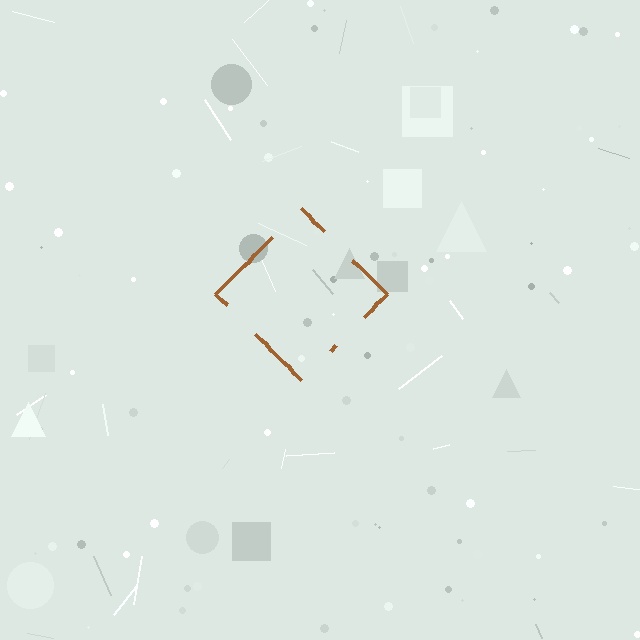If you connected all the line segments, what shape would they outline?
They would outline a diamond.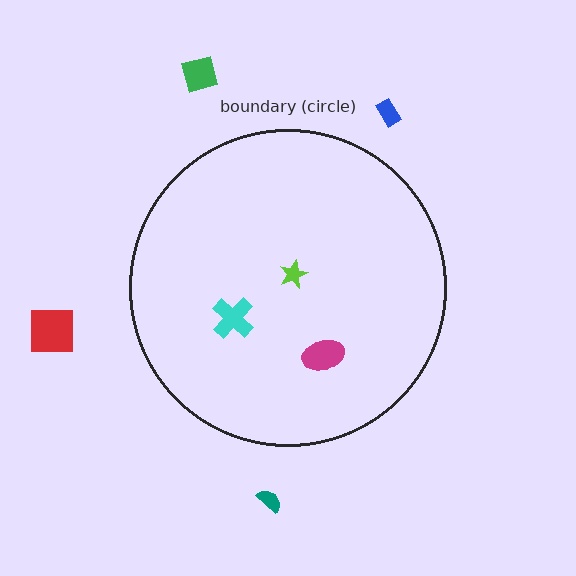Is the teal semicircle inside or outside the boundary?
Outside.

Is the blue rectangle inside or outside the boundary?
Outside.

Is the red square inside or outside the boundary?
Outside.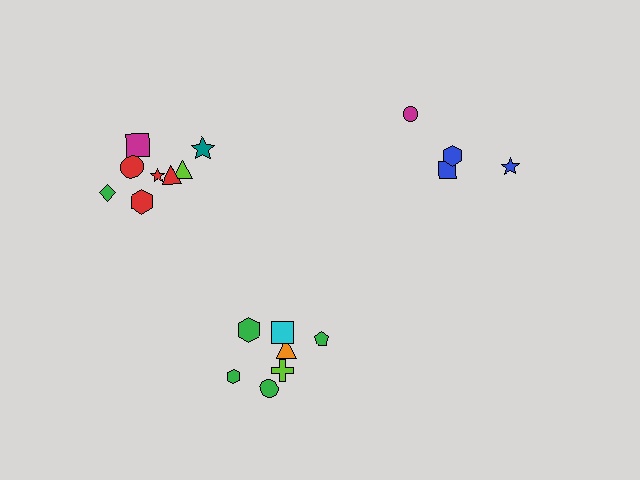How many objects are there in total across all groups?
There are 19 objects.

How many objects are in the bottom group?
There are 7 objects.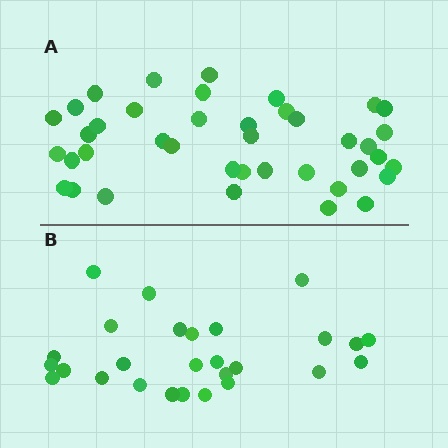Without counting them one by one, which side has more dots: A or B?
Region A (the top region) has more dots.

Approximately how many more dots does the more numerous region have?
Region A has approximately 15 more dots than region B.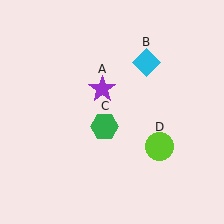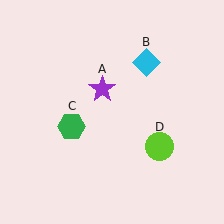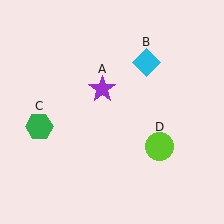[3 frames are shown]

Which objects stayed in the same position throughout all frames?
Purple star (object A) and cyan diamond (object B) and lime circle (object D) remained stationary.